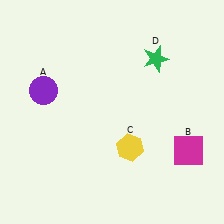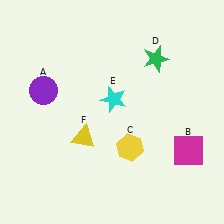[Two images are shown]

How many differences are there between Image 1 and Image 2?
There are 2 differences between the two images.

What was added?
A cyan star (E), a yellow triangle (F) were added in Image 2.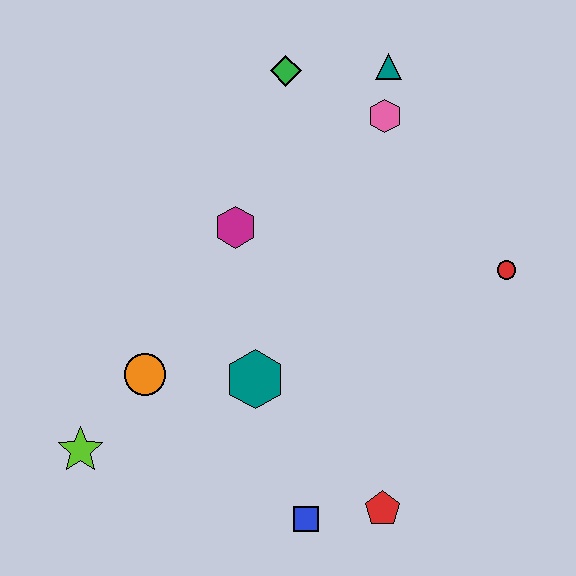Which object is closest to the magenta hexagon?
The teal hexagon is closest to the magenta hexagon.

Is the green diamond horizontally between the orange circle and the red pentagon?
Yes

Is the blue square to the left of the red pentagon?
Yes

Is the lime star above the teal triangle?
No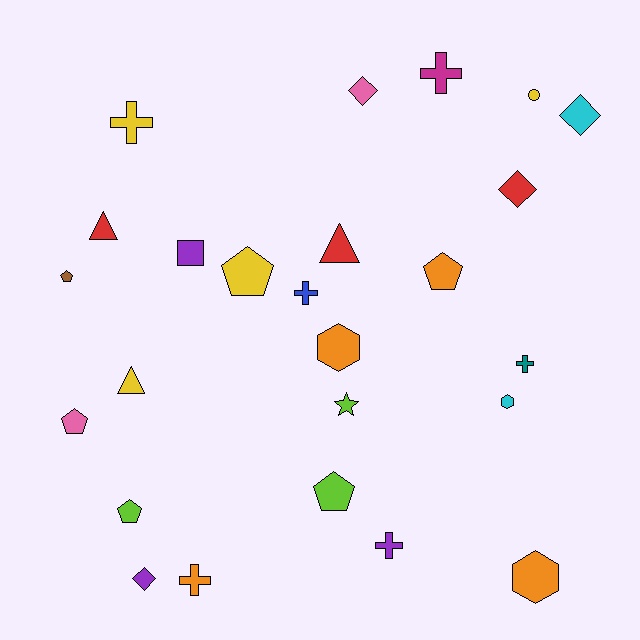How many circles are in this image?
There is 1 circle.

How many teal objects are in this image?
There is 1 teal object.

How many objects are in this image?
There are 25 objects.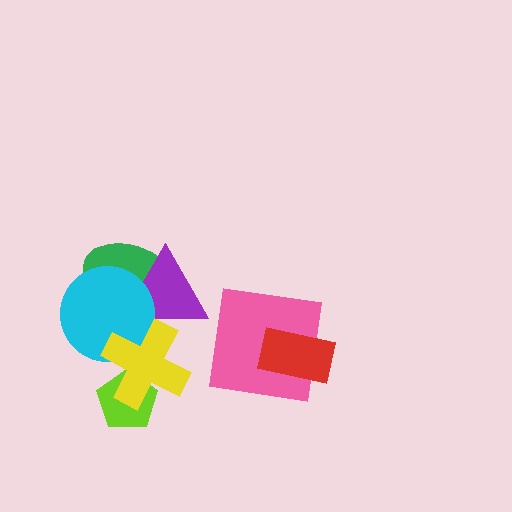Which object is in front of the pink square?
The red rectangle is in front of the pink square.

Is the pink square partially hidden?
Yes, it is partially covered by another shape.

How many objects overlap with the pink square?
1 object overlaps with the pink square.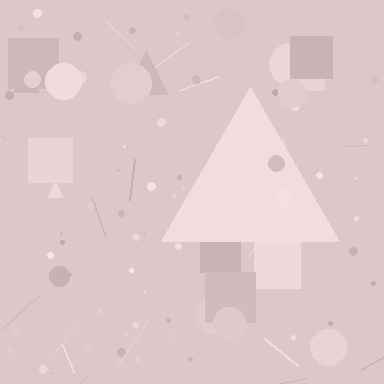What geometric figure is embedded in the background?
A triangle is embedded in the background.